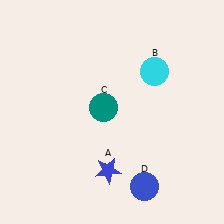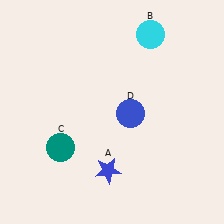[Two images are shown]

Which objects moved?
The objects that moved are: the cyan circle (B), the teal circle (C), the blue circle (D).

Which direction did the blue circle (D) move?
The blue circle (D) moved up.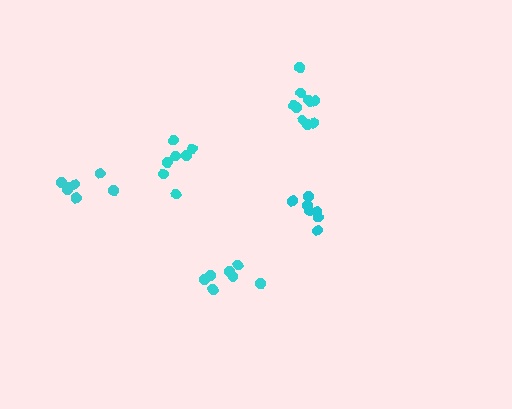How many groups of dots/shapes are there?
There are 5 groups.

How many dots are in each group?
Group 1: 10 dots, Group 2: 7 dots, Group 3: 7 dots, Group 4: 7 dots, Group 5: 7 dots (38 total).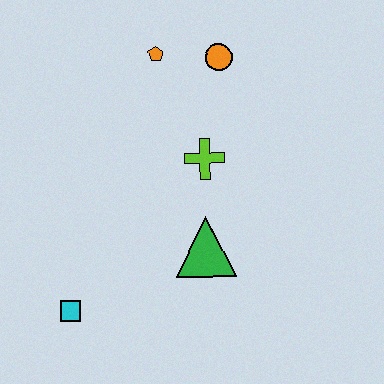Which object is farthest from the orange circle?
The cyan square is farthest from the orange circle.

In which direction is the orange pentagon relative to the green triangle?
The orange pentagon is above the green triangle.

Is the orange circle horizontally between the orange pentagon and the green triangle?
No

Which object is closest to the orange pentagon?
The orange circle is closest to the orange pentagon.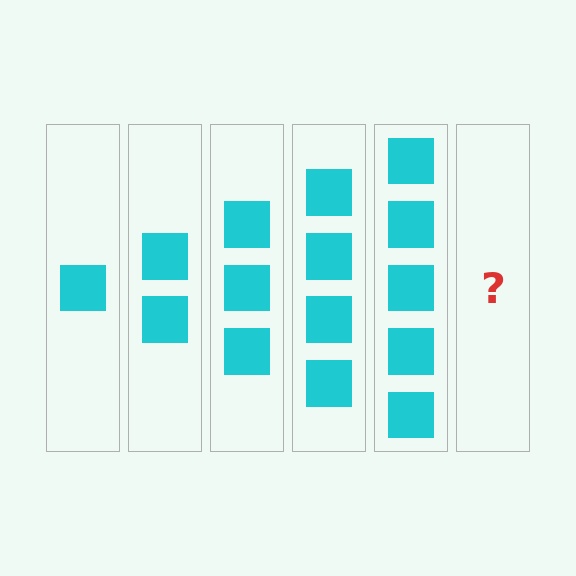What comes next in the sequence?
The next element should be 6 squares.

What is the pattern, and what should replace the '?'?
The pattern is that each step adds one more square. The '?' should be 6 squares.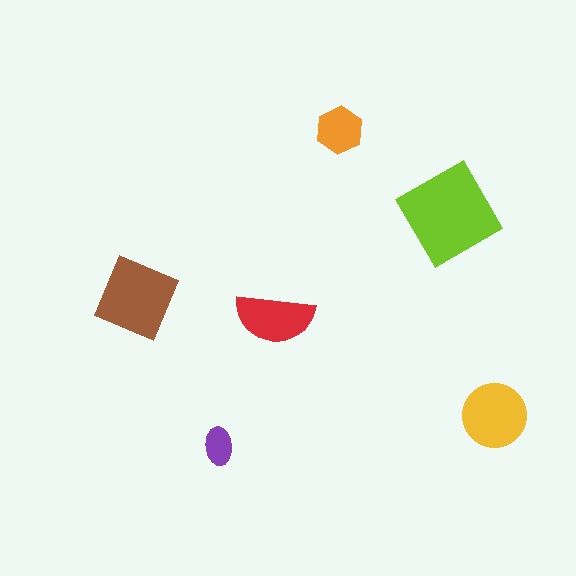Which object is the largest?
The lime diamond.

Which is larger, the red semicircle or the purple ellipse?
The red semicircle.